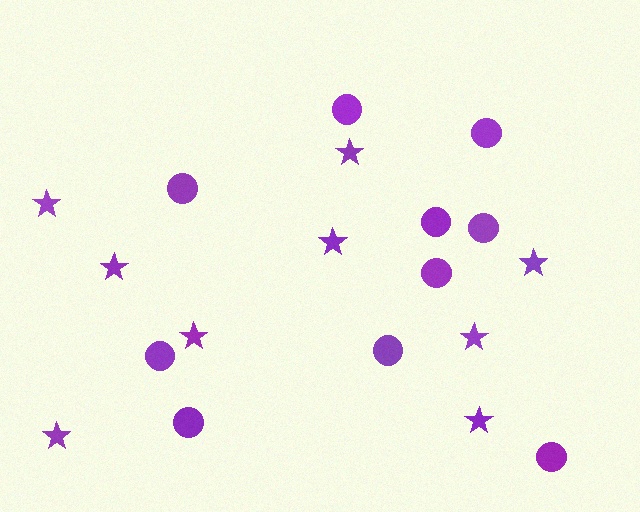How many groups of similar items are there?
There are 2 groups: one group of circles (10) and one group of stars (9).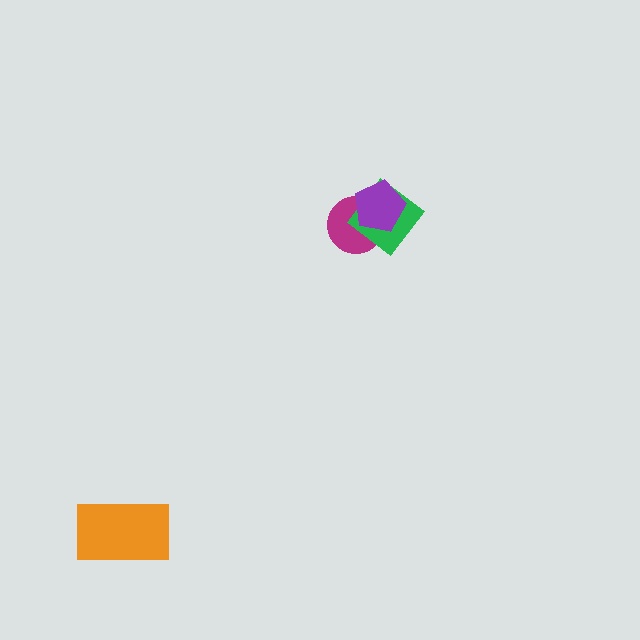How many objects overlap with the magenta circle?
2 objects overlap with the magenta circle.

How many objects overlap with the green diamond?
2 objects overlap with the green diamond.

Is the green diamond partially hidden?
Yes, it is partially covered by another shape.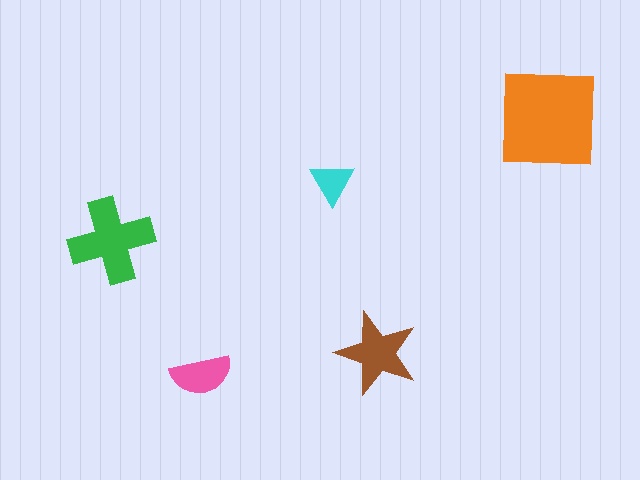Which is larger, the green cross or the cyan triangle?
The green cross.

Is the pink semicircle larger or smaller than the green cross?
Smaller.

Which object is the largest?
The orange square.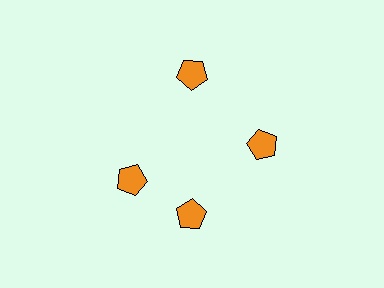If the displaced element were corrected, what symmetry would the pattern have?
It would have 4-fold rotational symmetry — the pattern would map onto itself every 90 degrees.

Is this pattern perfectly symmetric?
No. The 4 orange pentagons are arranged in a ring, but one element near the 9 o'clock position is rotated out of alignment along the ring, breaking the 4-fold rotational symmetry.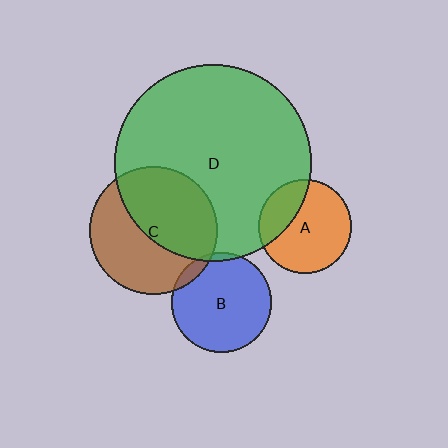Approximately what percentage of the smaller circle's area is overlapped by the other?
Approximately 50%.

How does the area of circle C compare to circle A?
Approximately 1.9 times.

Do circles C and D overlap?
Yes.